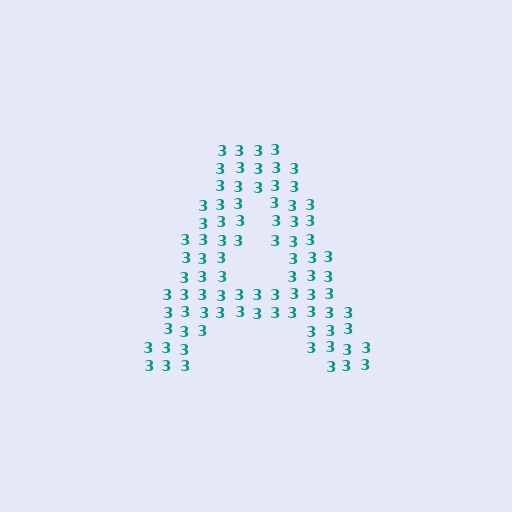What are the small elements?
The small elements are digit 3's.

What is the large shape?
The large shape is the letter A.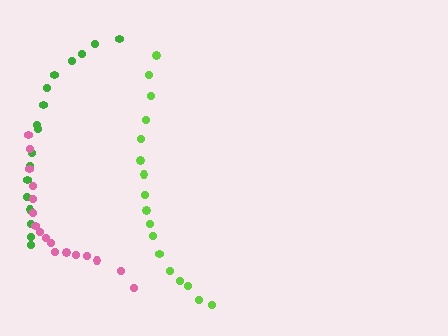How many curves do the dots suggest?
There are 3 distinct paths.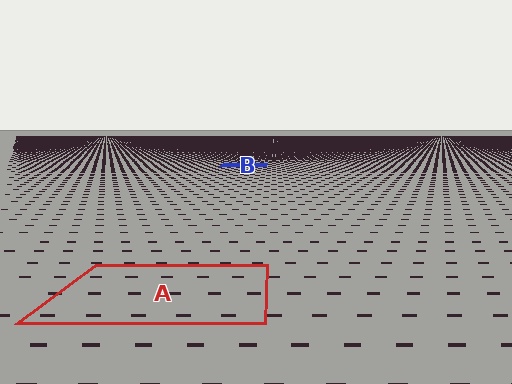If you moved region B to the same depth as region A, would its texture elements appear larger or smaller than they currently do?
They would appear larger. At a closer depth, the same texture elements are projected at a bigger on-screen size.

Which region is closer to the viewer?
Region A is closer. The texture elements there are larger and more spread out.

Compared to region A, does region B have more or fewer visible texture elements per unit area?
Region B has more texture elements per unit area — they are packed more densely because it is farther away.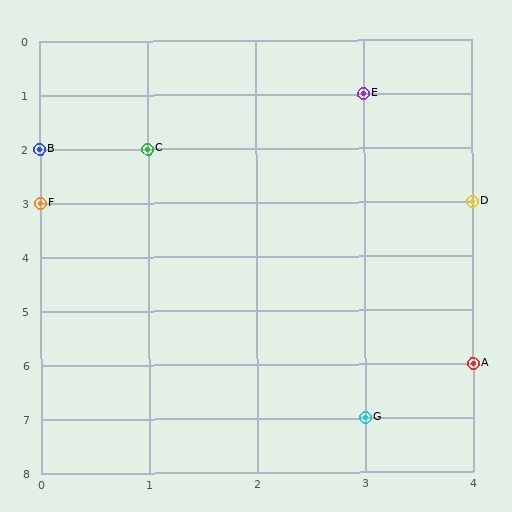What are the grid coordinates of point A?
Point A is at grid coordinates (4, 6).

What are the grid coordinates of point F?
Point F is at grid coordinates (0, 3).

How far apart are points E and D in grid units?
Points E and D are 1 column and 2 rows apart (about 2.2 grid units diagonally).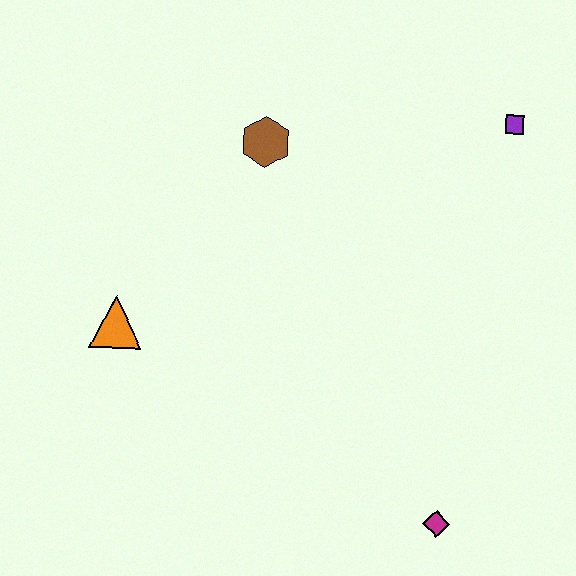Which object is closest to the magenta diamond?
The orange triangle is closest to the magenta diamond.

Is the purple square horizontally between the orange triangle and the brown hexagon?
No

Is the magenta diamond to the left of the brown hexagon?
No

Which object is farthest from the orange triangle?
The purple square is farthest from the orange triangle.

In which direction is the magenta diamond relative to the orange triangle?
The magenta diamond is to the right of the orange triangle.